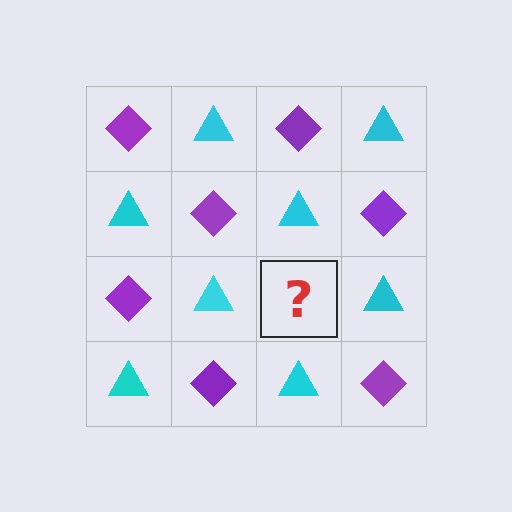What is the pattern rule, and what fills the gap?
The rule is that it alternates purple diamond and cyan triangle in a checkerboard pattern. The gap should be filled with a purple diamond.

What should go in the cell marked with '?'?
The missing cell should contain a purple diamond.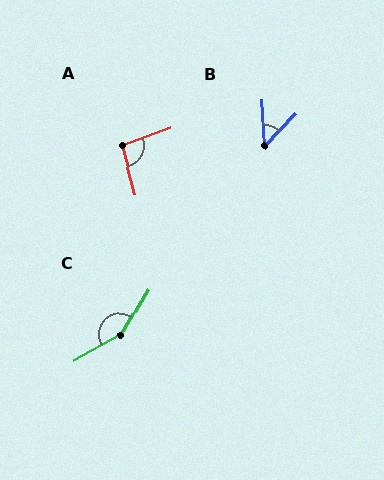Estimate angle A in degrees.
Approximately 94 degrees.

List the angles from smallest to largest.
B (48°), A (94°), C (150°).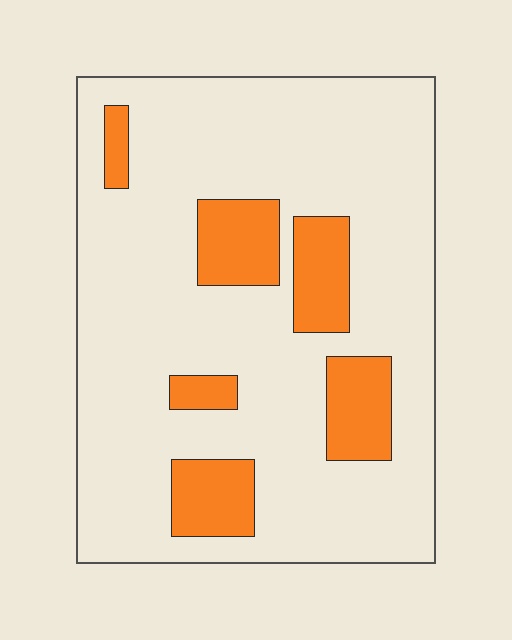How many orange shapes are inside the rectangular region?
6.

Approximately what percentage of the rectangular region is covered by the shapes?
Approximately 20%.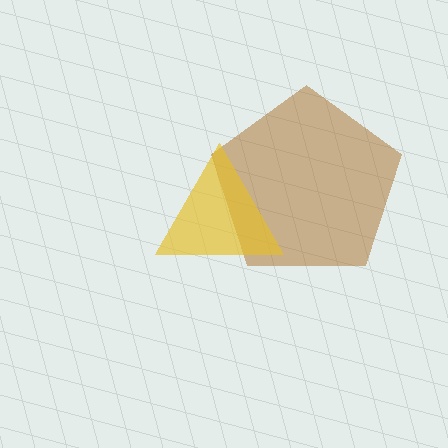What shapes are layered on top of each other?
The layered shapes are: a brown pentagon, a yellow triangle.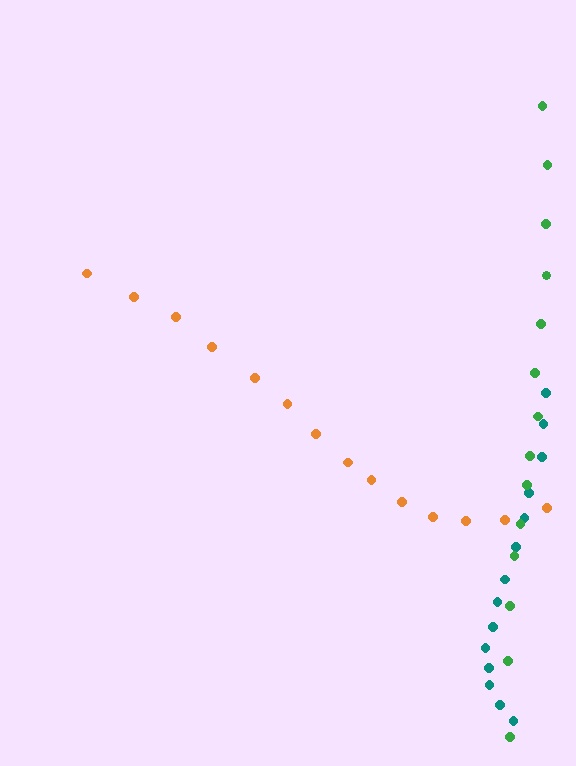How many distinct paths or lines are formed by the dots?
There are 3 distinct paths.